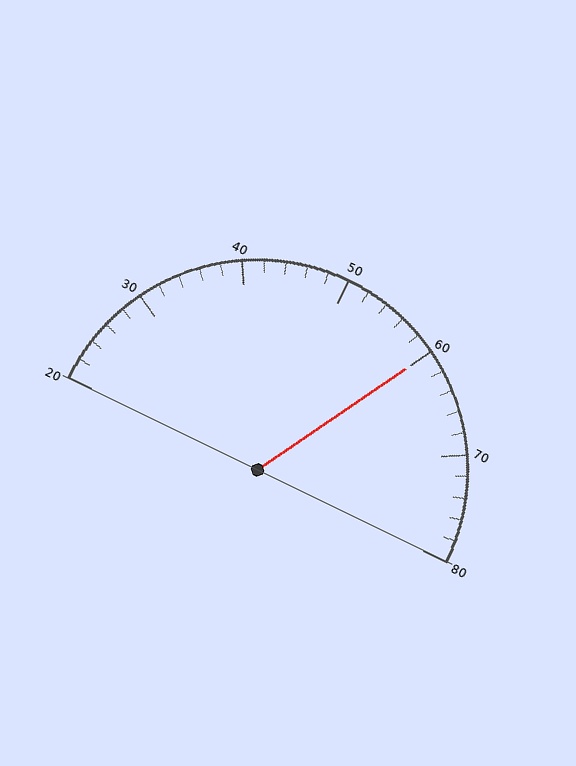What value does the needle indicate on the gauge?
The needle indicates approximately 60.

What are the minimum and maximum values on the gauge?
The gauge ranges from 20 to 80.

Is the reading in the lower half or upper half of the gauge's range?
The reading is in the upper half of the range (20 to 80).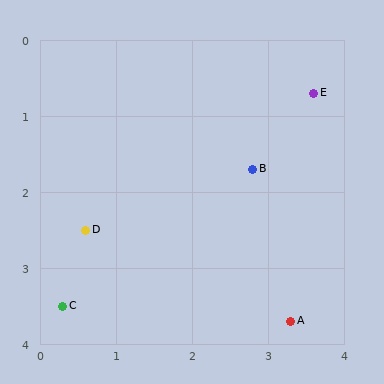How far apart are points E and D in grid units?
Points E and D are about 3.5 grid units apart.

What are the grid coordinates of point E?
Point E is at approximately (3.6, 0.7).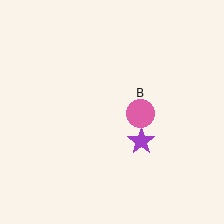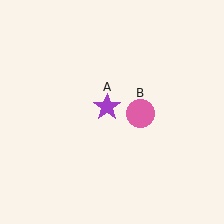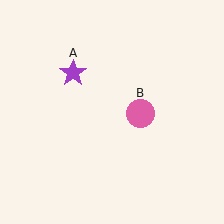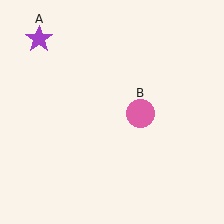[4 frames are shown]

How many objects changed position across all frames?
1 object changed position: purple star (object A).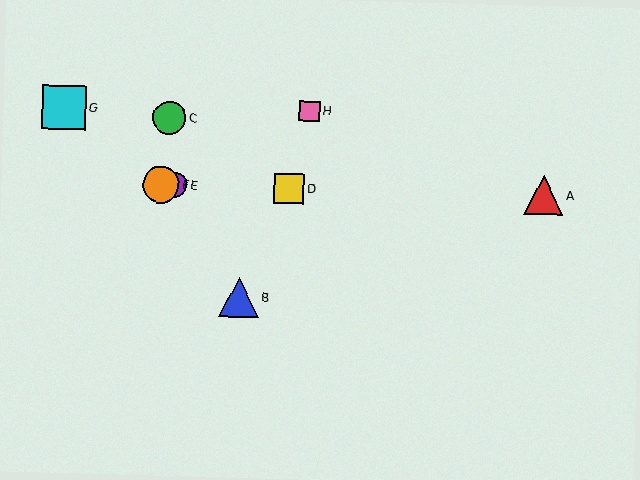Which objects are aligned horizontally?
Objects A, D, E, F are aligned horizontally.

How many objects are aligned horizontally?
4 objects (A, D, E, F) are aligned horizontally.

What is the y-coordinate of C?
Object C is at y≈118.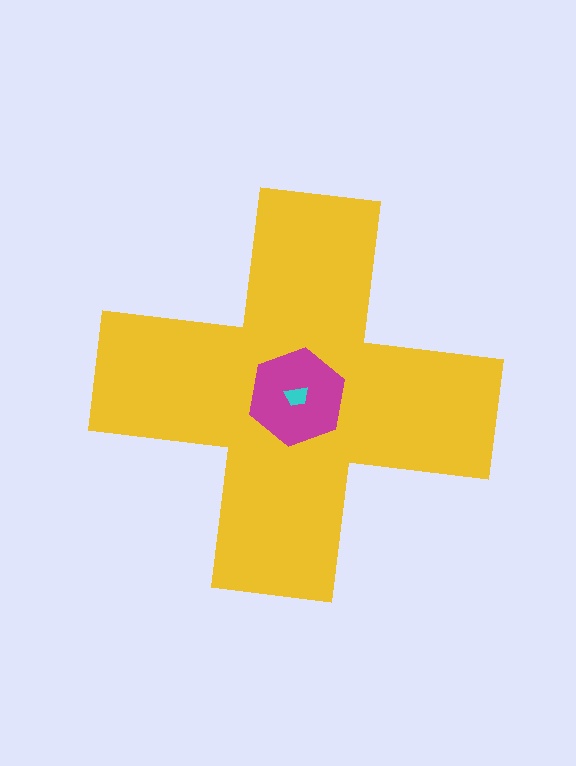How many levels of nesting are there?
3.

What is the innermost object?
The cyan trapezoid.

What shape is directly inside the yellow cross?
The magenta hexagon.